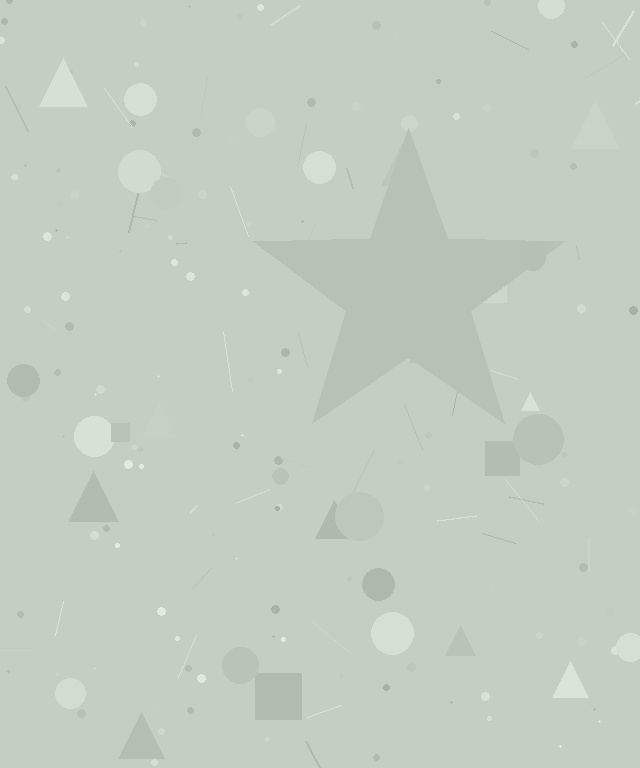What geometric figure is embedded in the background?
A star is embedded in the background.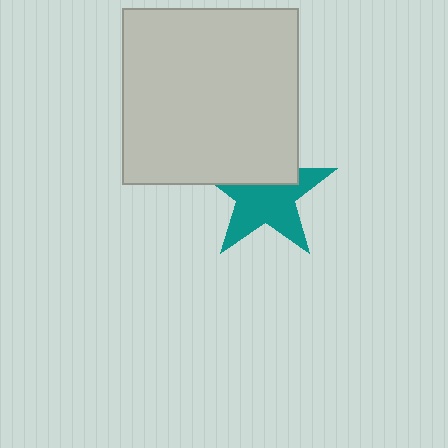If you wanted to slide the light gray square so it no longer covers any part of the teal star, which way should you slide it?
Slide it up — that is the most direct way to separate the two shapes.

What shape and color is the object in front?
The object in front is a light gray square.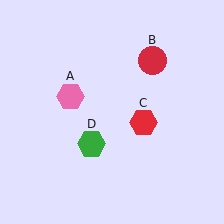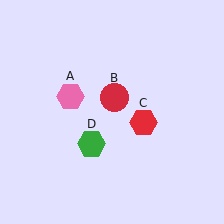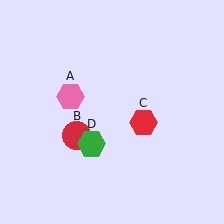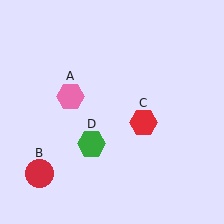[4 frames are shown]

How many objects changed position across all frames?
1 object changed position: red circle (object B).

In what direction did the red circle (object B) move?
The red circle (object B) moved down and to the left.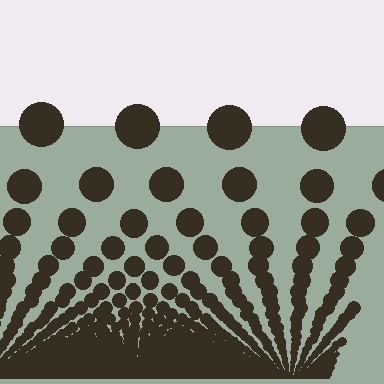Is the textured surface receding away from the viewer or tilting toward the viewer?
The surface appears to tilt toward the viewer. Texture elements get larger and sparser toward the top.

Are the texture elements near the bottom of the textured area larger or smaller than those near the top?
Smaller. The gradient is inverted — elements near the bottom are smaller and denser.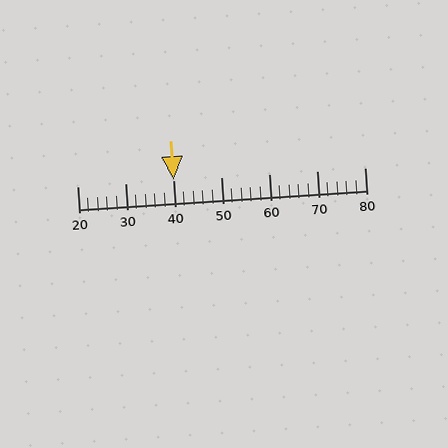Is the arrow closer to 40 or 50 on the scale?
The arrow is closer to 40.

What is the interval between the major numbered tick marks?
The major tick marks are spaced 10 units apart.